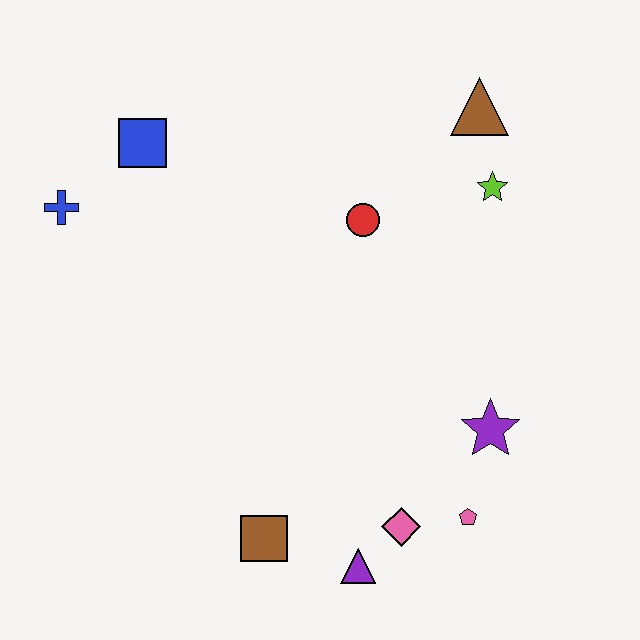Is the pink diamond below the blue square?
Yes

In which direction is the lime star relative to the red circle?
The lime star is to the right of the red circle.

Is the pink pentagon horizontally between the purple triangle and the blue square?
No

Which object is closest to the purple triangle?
The pink diamond is closest to the purple triangle.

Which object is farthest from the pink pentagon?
The blue cross is farthest from the pink pentagon.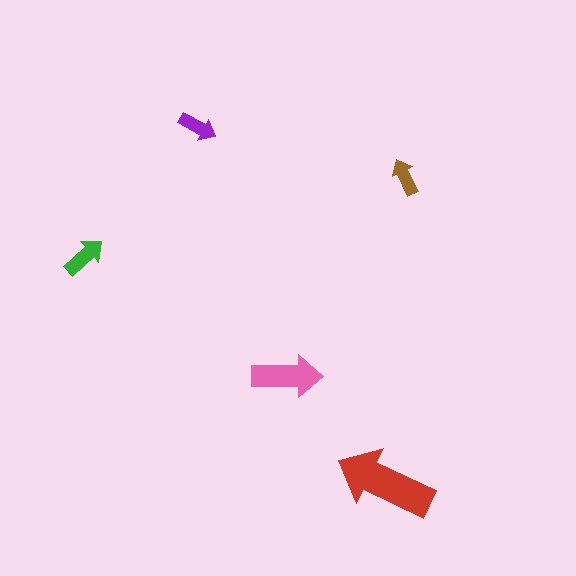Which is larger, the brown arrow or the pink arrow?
The pink one.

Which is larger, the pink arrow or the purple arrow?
The pink one.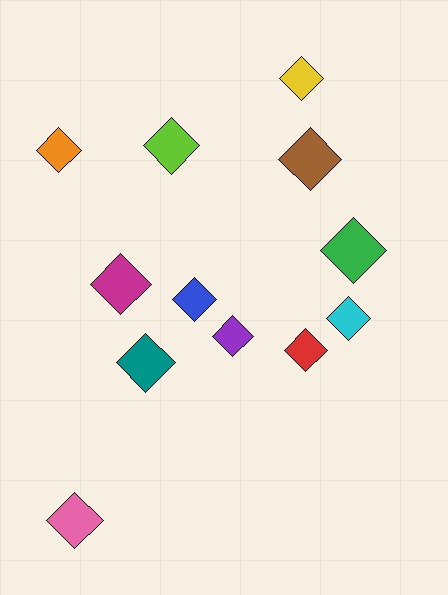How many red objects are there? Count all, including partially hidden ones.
There is 1 red object.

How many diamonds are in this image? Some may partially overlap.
There are 12 diamonds.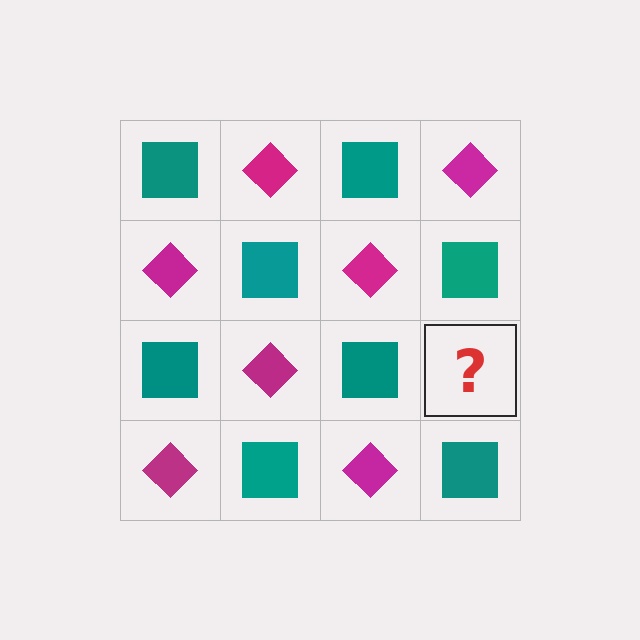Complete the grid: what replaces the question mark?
The question mark should be replaced with a magenta diamond.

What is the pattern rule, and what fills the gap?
The rule is that it alternates teal square and magenta diamond in a checkerboard pattern. The gap should be filled with a magenta diamond.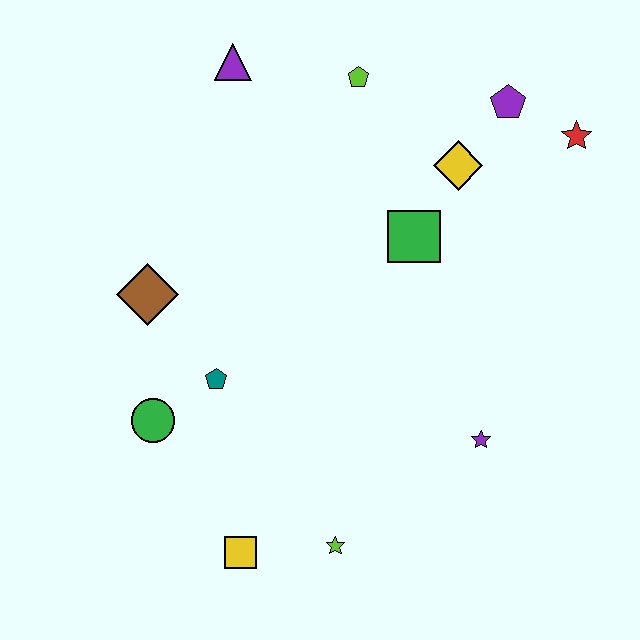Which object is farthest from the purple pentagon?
The yellow square is farthest from the purple pentagon.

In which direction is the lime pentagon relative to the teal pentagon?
The lime pentagon is above the teal pentagon.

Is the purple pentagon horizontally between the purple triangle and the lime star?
No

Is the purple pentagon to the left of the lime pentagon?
No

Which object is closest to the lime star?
The yellow square is closest to the lime star.